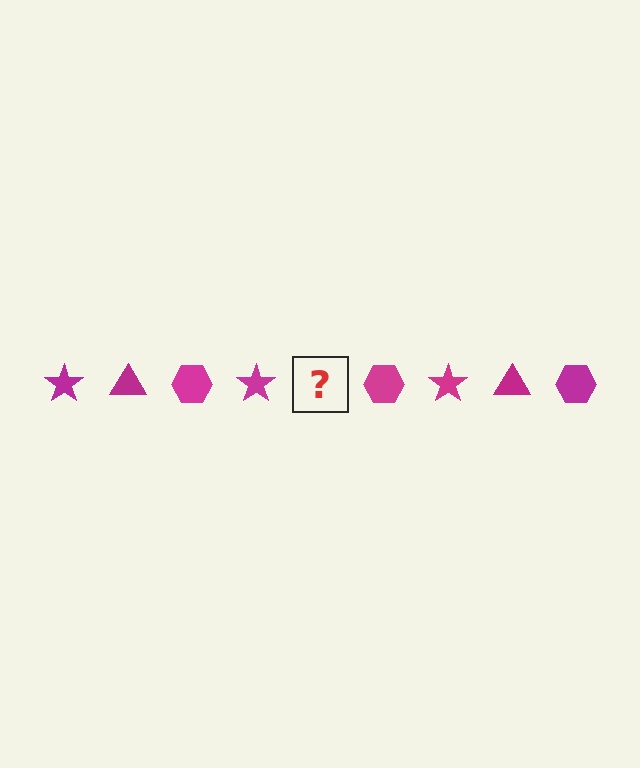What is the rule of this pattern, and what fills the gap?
The rule is that the pattern cycles through star, triangle, hexagon shapes in magenta. The gap should be filled with a magenta triangle.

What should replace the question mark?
The question mark should be replaced with a magenta triangle.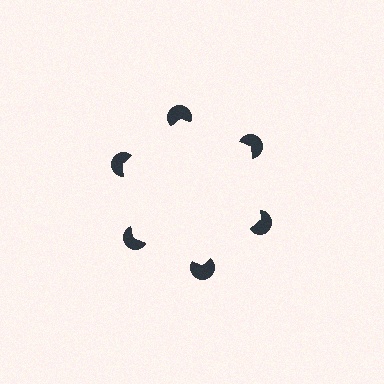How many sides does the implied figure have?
6 sides.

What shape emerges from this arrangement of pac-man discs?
An illusory hexagon — its edges are inferred from the aligned wedge cuts in the pac-man discs, not physically drawn.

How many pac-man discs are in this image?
There are 6 — one at each vertex of the illusory hexagon.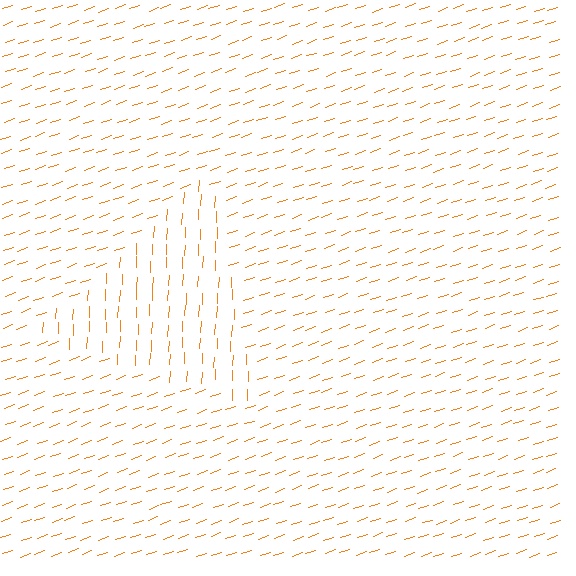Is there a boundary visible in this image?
Yes, there is a texture boundary formed by a change in line orientation.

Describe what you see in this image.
The image is filled with small orange line segments. A triangle region in the image has lines oriented differently from the surrounding lines, creating a visible texture boundary.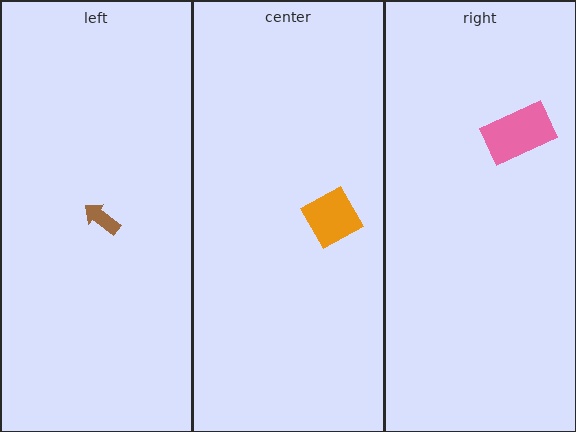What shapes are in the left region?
The brown arrow.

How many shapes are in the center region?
1.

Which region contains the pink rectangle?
The right region.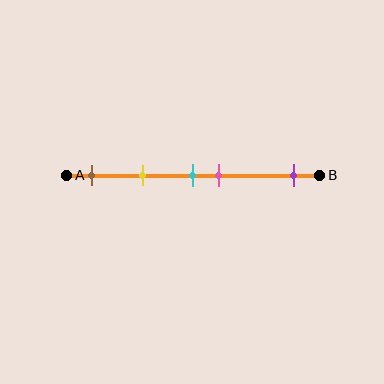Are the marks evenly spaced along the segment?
No, the marks are not evenly spaced.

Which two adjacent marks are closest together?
The cyan and pink marks are the closest adjacent pair.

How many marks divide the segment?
There are 5 marks dividing the segment.